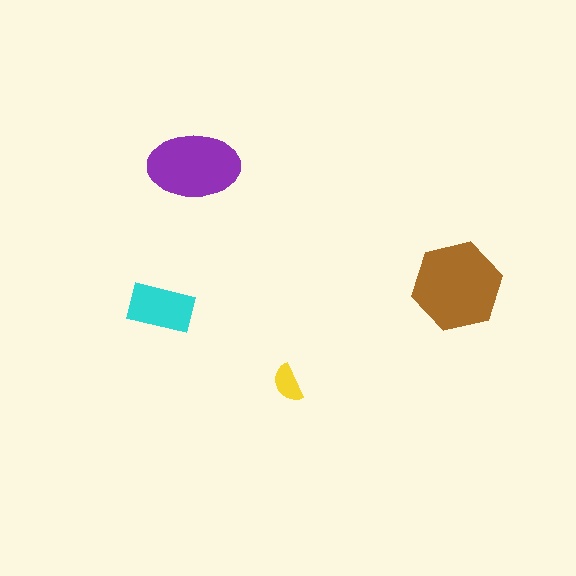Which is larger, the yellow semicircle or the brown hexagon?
The brown hexagon.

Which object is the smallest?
The yellow semicircle.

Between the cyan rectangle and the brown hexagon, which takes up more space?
The brown hexagon.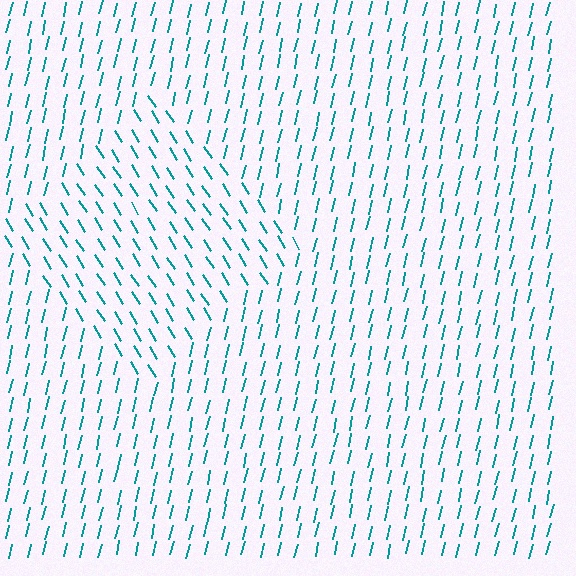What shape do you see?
I see a diamond.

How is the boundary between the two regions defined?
The boundary is defined purely by a change in line orientation (approximately 45 degrees difference). All lines are the same color and thickness.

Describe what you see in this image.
The image is filled with small teal line segments. A diamond region in the image has lines oriented differently from the surrounding lines, creating a visible texture boundary.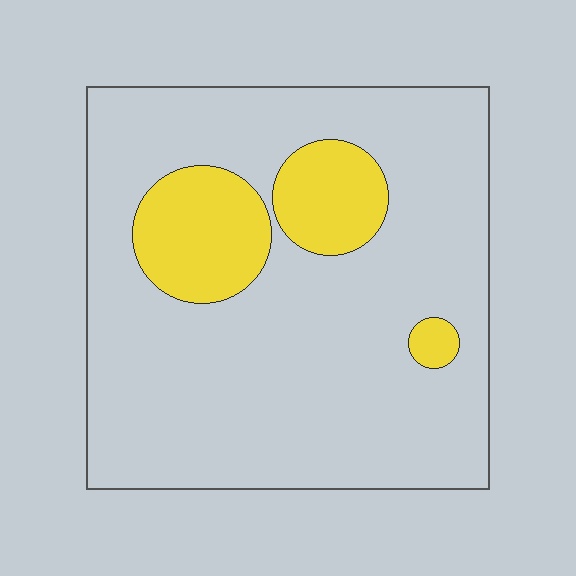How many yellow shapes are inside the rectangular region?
3.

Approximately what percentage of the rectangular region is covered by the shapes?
Approximately 15%.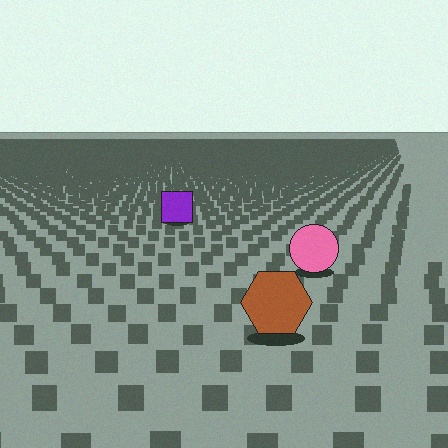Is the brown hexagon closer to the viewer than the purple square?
Yes. The brown hexagon is closer — you can tell from the texture gradient: the ground texture is coarser near it.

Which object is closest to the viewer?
The brown hexagon is closest. The texture marks near it are larger and more spread out.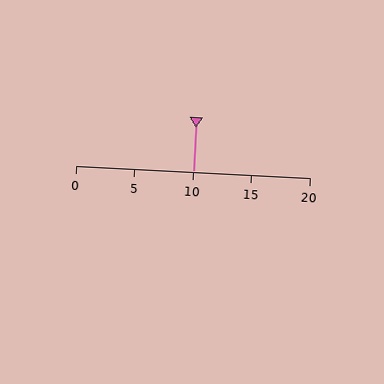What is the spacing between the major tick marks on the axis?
The major ticks are spaced 5 apart.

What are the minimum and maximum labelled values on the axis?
The axis runs from 0 to 20.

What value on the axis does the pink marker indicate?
The marker indicates approximately 10.